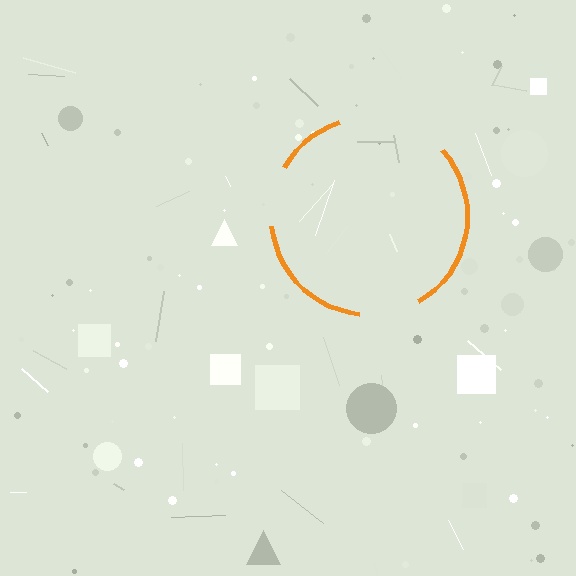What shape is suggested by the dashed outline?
The dashed outline suggests a circle.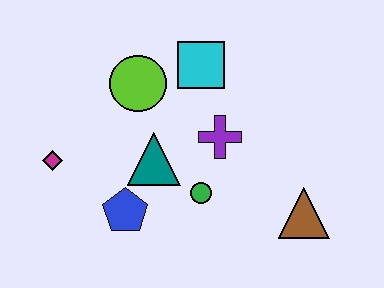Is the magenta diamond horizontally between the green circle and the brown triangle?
No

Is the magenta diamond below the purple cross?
Yes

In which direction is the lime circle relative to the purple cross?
The lime circle is to the left of the purple cross.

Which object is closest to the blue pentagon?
The teal triangle is closest to the blue pentagon.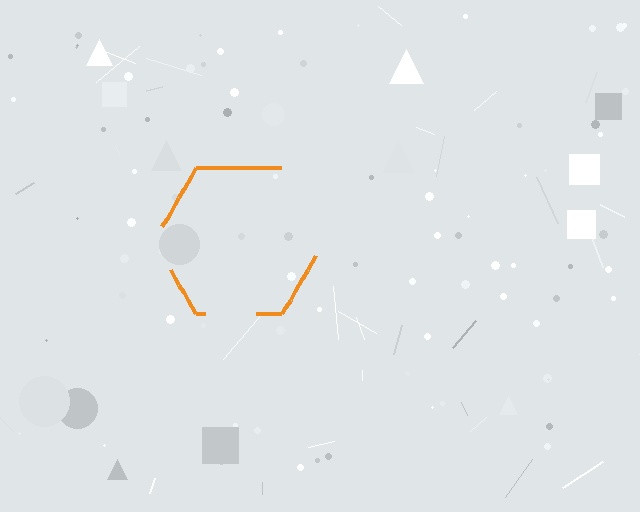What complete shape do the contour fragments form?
The contour fragments form a hexagon.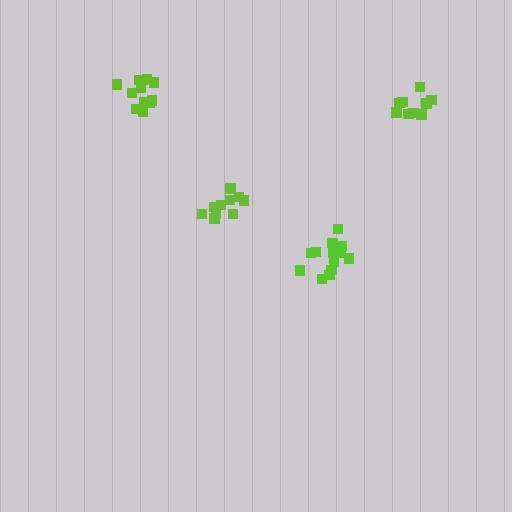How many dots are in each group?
Group 1: 9 dots, Group 2: 11 dots, Group 3: 15 dots, Group 4: 11 dots (46 total).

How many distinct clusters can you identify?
There are 4 distinct clusters.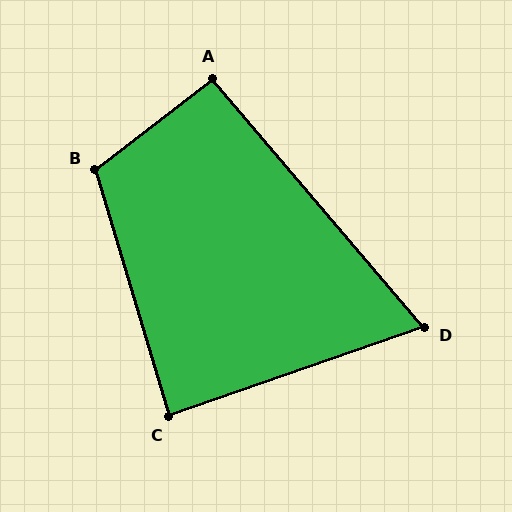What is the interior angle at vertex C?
Approximately 87 degrees (approximately right).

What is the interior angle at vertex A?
Approximately 93 degrees (approximately right).